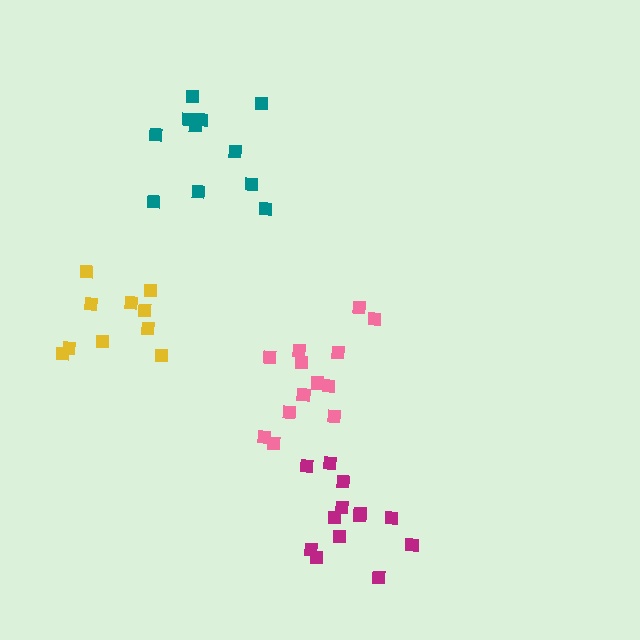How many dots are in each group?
Group 1: 13 dots, Group 2: 11 dots, Group 3: 13 dots, Group 4: 10 dots (47 total).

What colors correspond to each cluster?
The clusters are colored: magenta, teal, pink, yellow.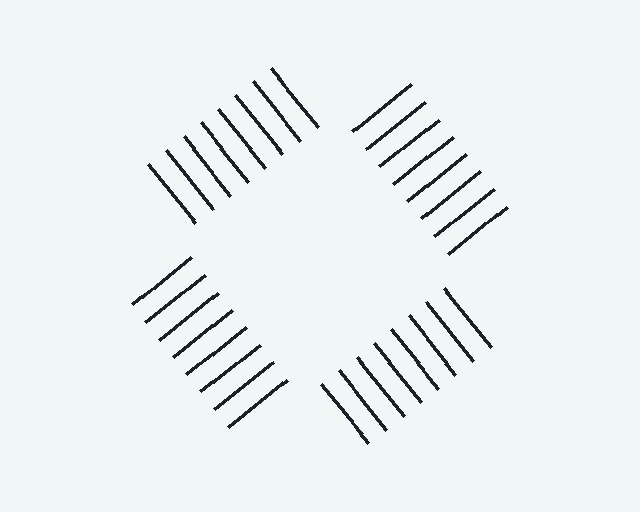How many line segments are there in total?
32 — 8 along each of the 4 edges.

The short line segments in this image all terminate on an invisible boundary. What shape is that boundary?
An illusory square — the line segments terminate on its edges but no continuous stroke is drawn.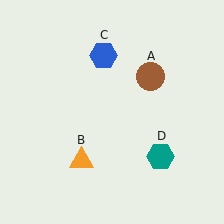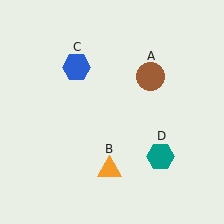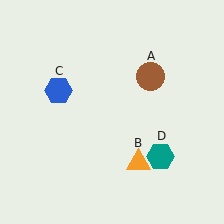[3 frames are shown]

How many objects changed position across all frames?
2 objects changed position: orange triangle (object B), blue hexagon (object C).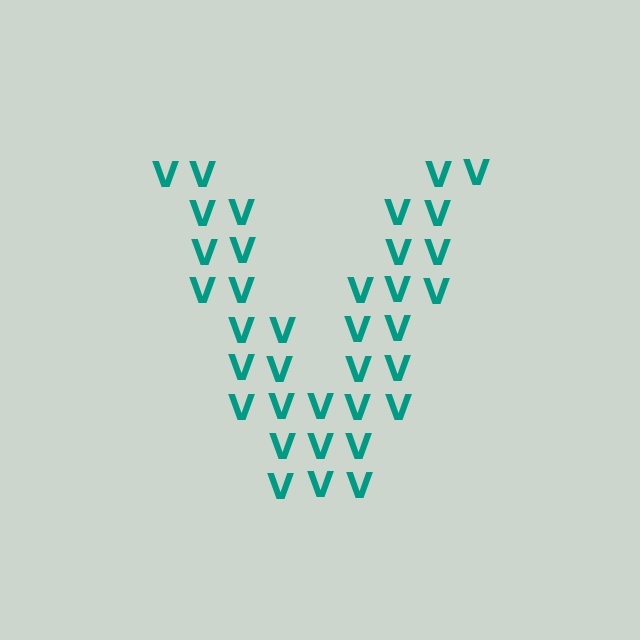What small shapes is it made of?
It is made of small letter V's.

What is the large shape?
The large shape is the letter V.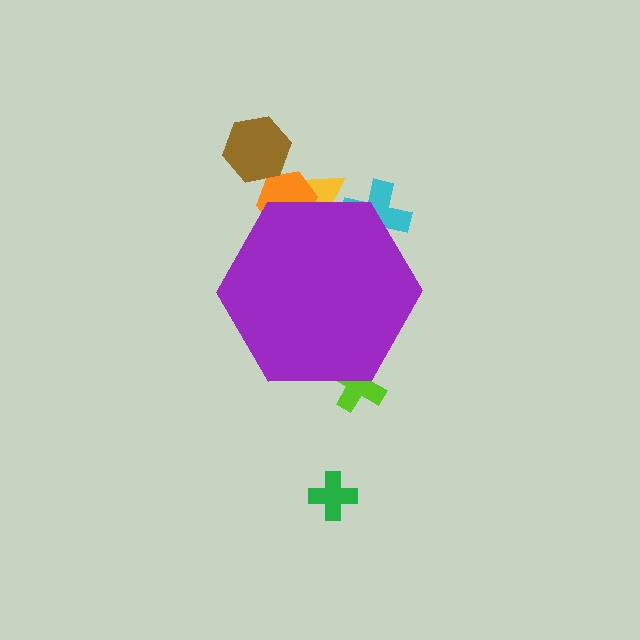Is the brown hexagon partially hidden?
No, the brown hexagon is fully visible.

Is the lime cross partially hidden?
Yes, the lime cross is partially hidden behind the purple hexagon.